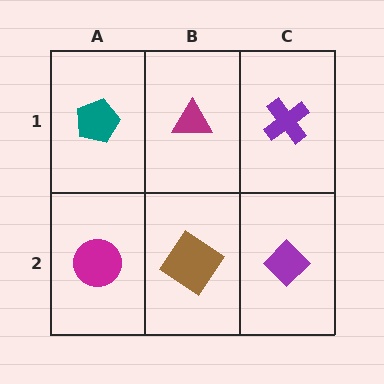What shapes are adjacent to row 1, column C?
A purple diamond (row 2, column C), a magenta triangle (row 1, column B).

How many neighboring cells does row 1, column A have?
2.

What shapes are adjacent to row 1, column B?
A brown diamond (row 2, column B), a teal pentagon (row 1, column A), a purple cross (row 1, column C).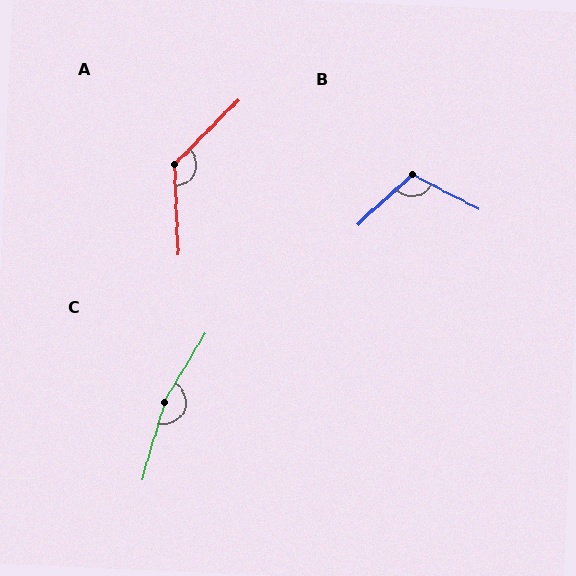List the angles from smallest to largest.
B (110°), A (133°), C (165°).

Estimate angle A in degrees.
Approximately 133 degrees.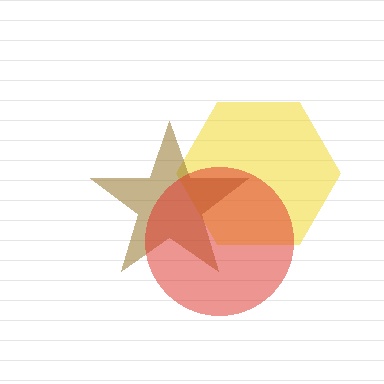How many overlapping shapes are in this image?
There are 3 overlapping shapes in the image.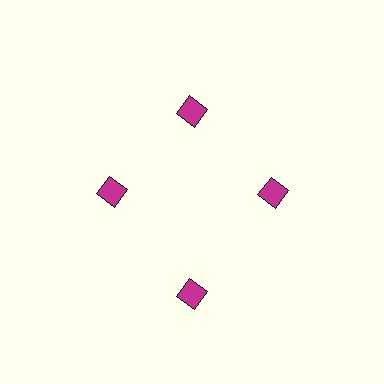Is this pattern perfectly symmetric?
No. The 4 magenta diamonds are arranged in a ring, but one element near the 6 o'clock position is pushed outward from the center, breaking the 4-fold rotational symmetry.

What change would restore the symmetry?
The symmetry would be restored by moving it inward, back onto the ring so that all 4 diamonds sit at equal angles and equal distance from the center.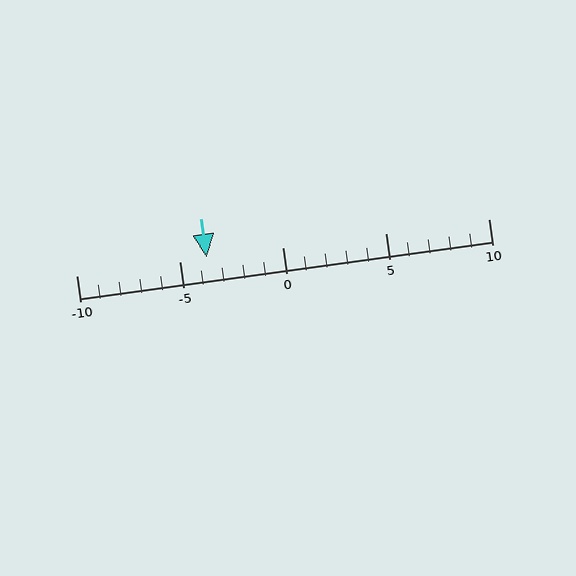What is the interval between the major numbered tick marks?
The major tick marks are spaced 5 units apart.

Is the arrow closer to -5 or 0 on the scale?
The arrow is closer to -5.